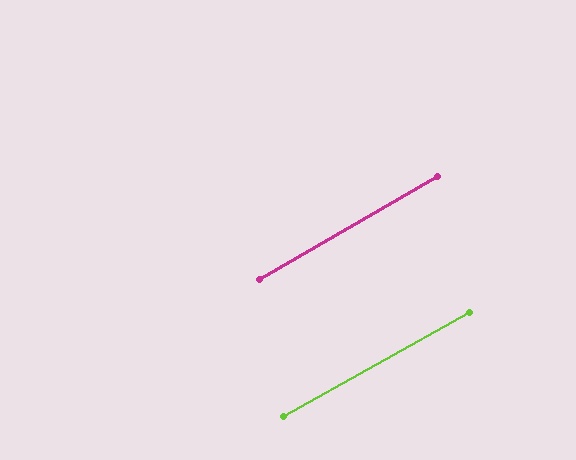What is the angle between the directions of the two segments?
Approximately 1 degree.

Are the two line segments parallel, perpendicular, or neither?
Parallel — their directions differ by only 0.6°.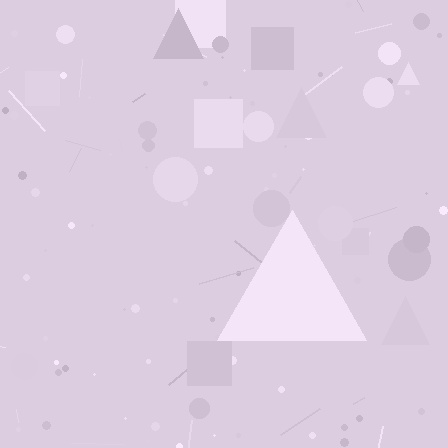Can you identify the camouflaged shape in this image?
The camouflaged shape is a triangle.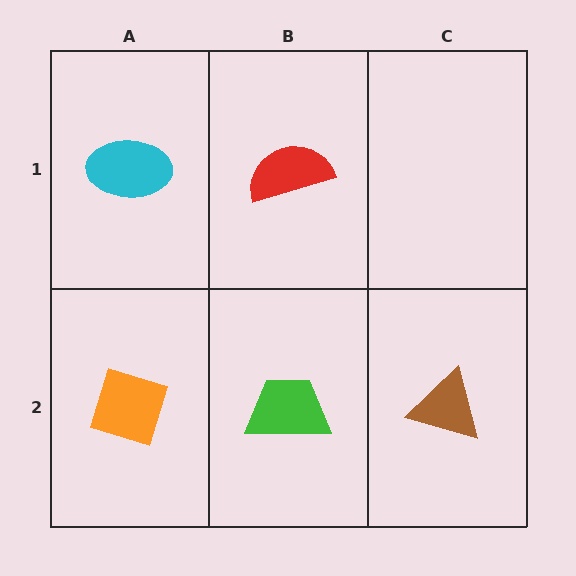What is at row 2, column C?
A brown triangle.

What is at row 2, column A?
An orange diamond.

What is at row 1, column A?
A cyan ellipse.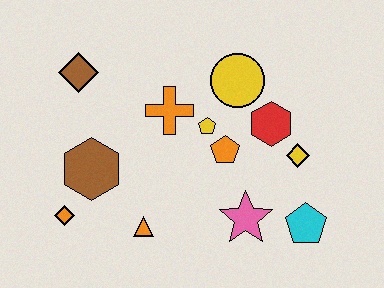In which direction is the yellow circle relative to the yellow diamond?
The yellow circle is above the yellow diamond.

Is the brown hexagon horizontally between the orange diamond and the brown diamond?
No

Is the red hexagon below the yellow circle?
Yes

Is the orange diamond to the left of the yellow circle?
Yes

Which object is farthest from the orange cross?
The cyan pentagon is farthest from the orange cross.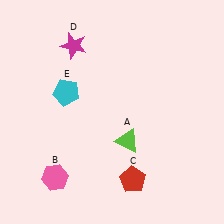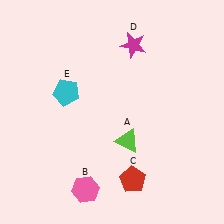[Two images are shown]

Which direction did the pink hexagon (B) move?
The pink hexagon (B) moved right.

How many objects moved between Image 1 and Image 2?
2 objects moved between the two images.